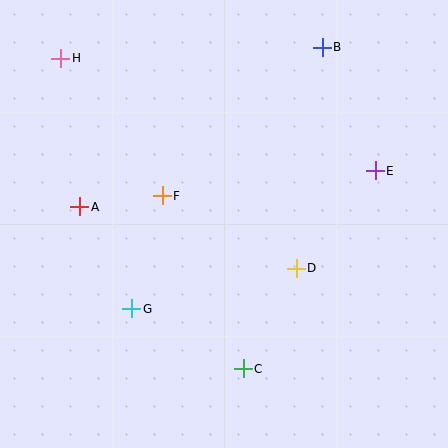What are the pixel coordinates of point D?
Point D is at (296, 268).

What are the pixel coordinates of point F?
Point F is at (162, 196).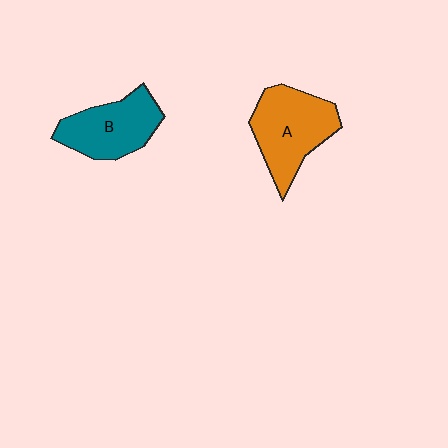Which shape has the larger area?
Shape A (orange).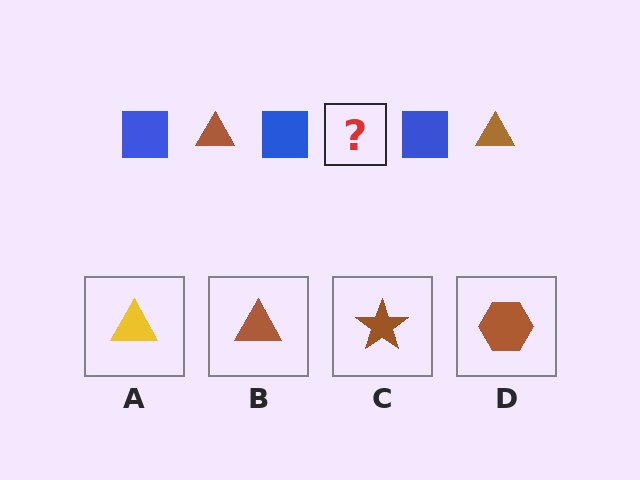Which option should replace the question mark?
Option B.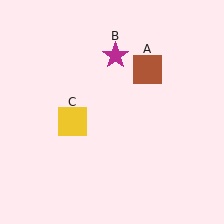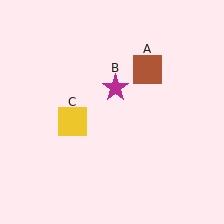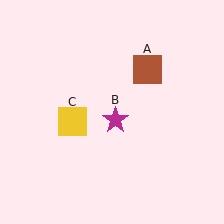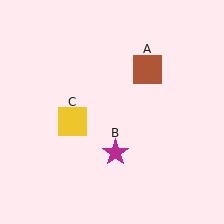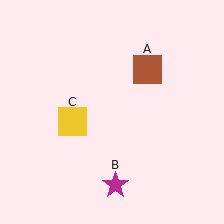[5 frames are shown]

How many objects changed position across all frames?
1 object changed position: magenta star (object B).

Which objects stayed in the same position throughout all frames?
Brown square (object A) and yellow square (object C) remained stationary.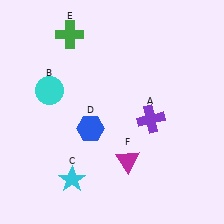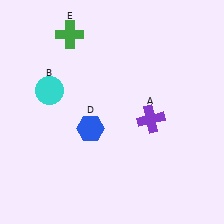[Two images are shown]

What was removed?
The magenta triangle (F), the cyan star (C) were removed in Image 2.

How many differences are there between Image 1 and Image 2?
There are 2 differences between the two images.